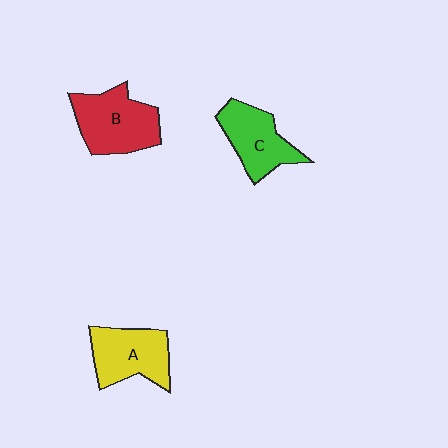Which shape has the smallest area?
Shape C (green).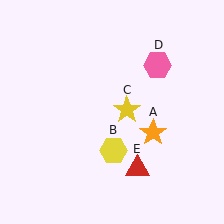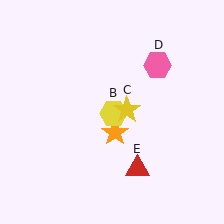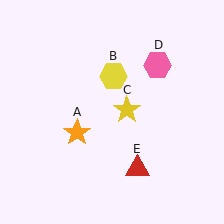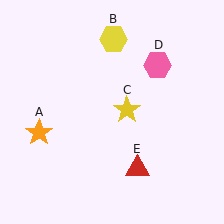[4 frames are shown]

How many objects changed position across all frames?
2 objects changed position: orange star (object A), yellow hexagon (object B).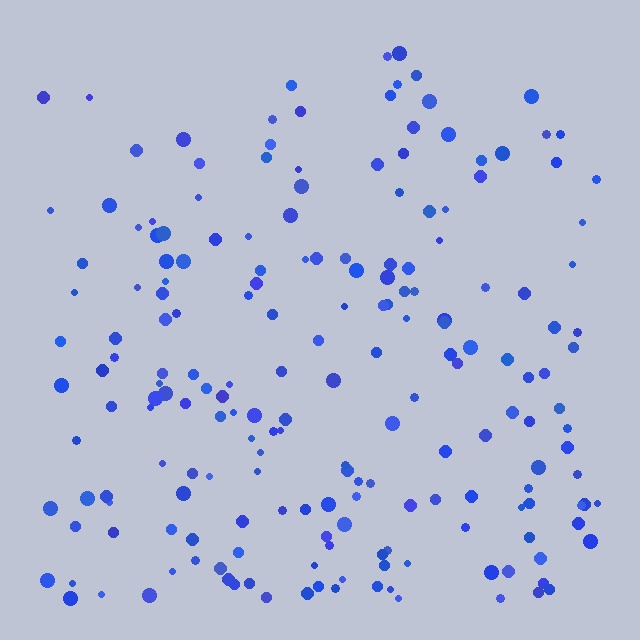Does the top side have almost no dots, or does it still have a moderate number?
Still a moderate number, just noticeably fewer than the bottom.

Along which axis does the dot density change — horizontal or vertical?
Vertical.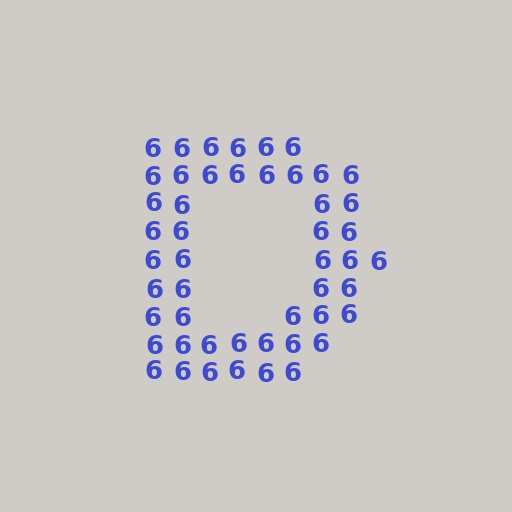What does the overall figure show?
The overall figure shows the letter D.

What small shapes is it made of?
It is made of small digit 6's.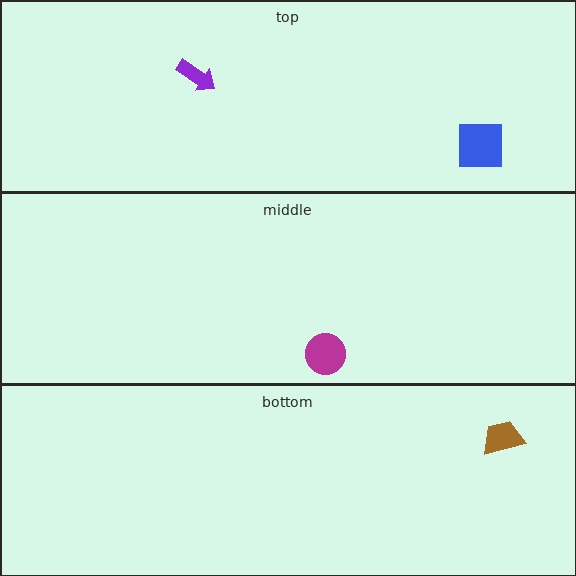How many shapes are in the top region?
2.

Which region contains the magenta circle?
The middle region.